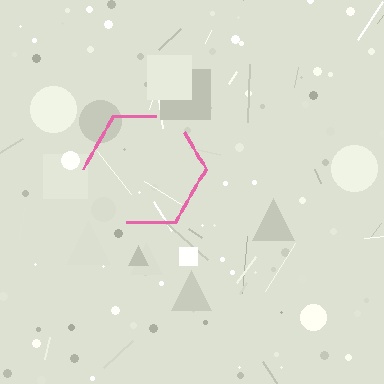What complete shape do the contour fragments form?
The contour fragments form a hexagon.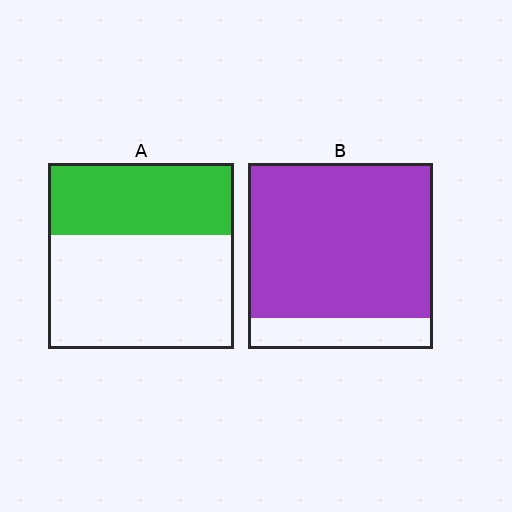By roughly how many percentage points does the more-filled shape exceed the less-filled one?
By roughly 45 percentage points (B over A).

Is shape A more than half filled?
No.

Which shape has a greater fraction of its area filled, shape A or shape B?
Shape B.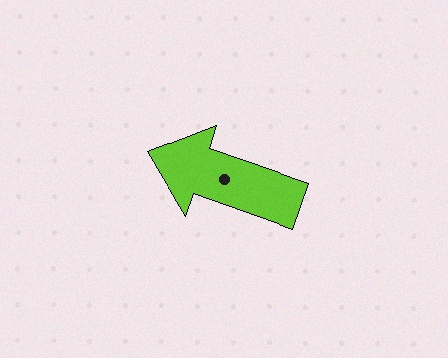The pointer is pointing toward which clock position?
Roughly 10 o'clock.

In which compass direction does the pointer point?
West.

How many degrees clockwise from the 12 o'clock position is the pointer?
Approximately 289 degrees.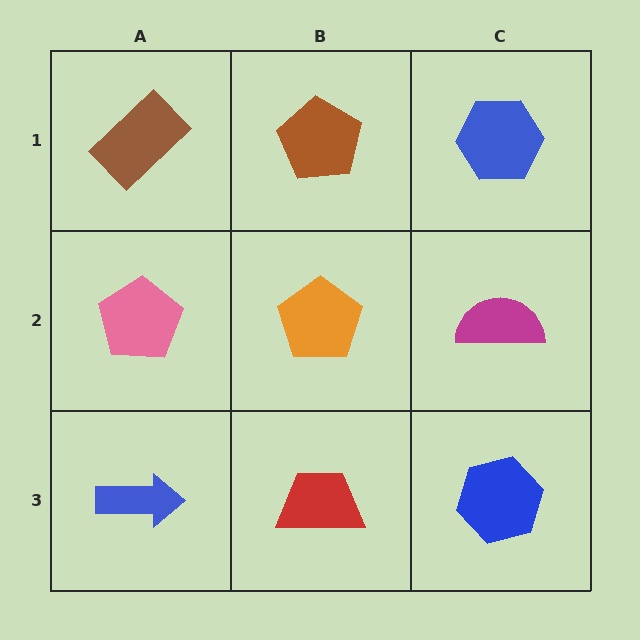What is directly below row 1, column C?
A magenta semicircle.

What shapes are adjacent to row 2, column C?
A blue hexagon (row 1, column C), a blue hexagon (row 3, column C), an orange pentagon (row 2, column B).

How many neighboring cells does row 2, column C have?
3.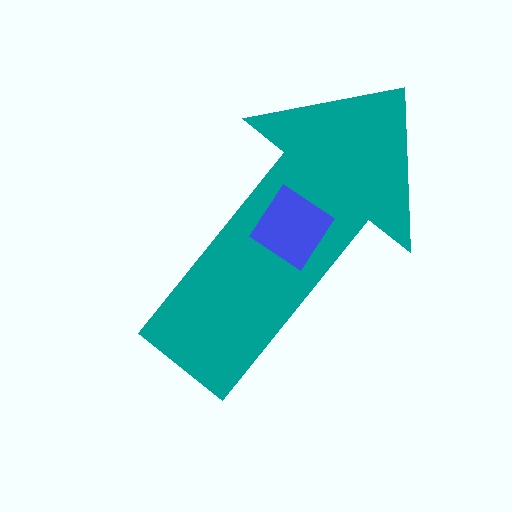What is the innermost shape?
The blue diamond.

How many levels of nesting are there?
2.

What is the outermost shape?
The teal arrow.